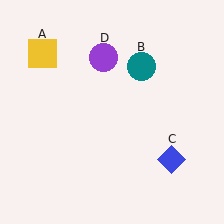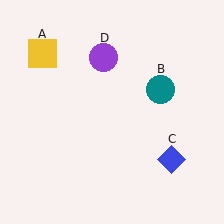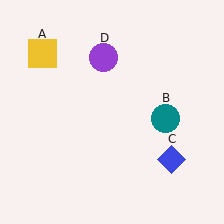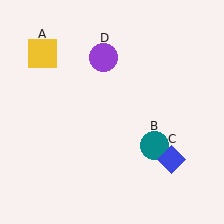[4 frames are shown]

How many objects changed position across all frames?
1 object changed position: teal circle (object B).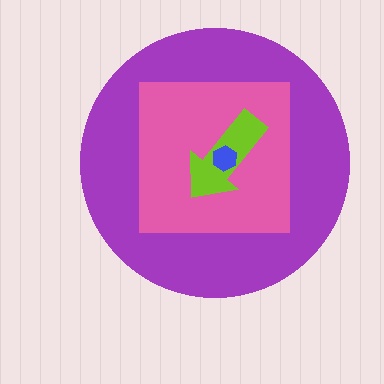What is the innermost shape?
The blue hexagon.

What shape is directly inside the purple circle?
The pink square.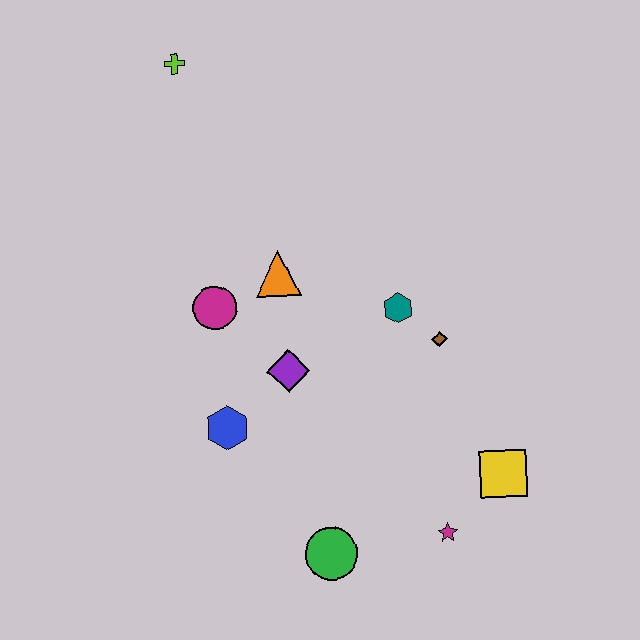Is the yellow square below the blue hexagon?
Yes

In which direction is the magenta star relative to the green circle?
The magenta star is to the right of the green circle.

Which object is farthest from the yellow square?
The lime cross is farthest from the yellow square.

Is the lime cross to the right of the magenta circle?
No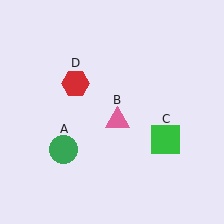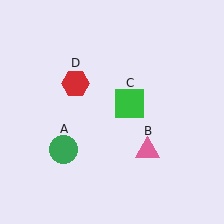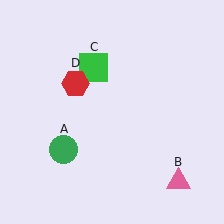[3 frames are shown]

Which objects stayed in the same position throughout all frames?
Green circle (object A) and red hexagon (object D) remained stationary.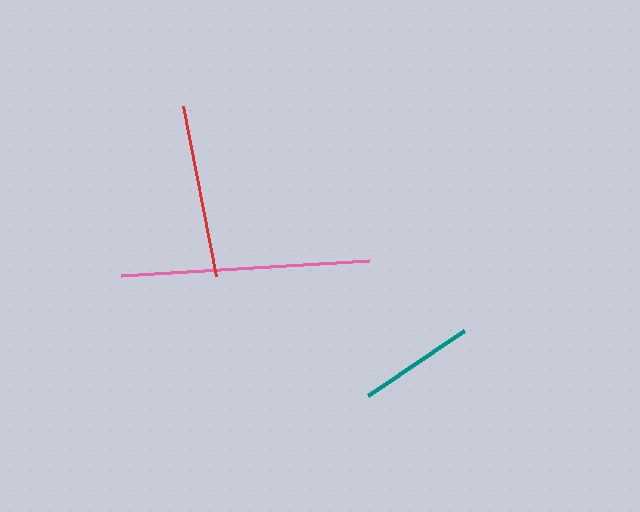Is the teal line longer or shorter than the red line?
The red line is longer than the teal line.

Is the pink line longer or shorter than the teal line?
The pink line is longer than the teal line.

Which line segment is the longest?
The pink line is the longest at approximately 248 pixels.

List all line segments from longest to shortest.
From longest to shortest: pink, red, teal.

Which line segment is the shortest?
The teal line is the shortest at approximately 116 pixels.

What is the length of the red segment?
The red segment is approximately 173 pixels long.